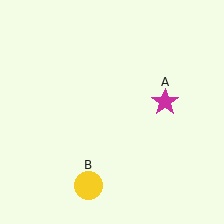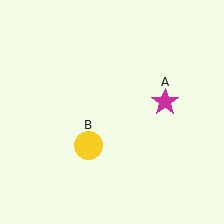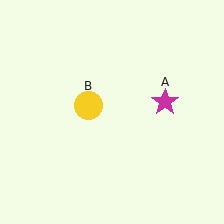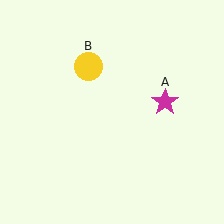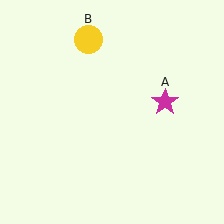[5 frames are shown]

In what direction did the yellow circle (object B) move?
The yellow circle (object B) moved up.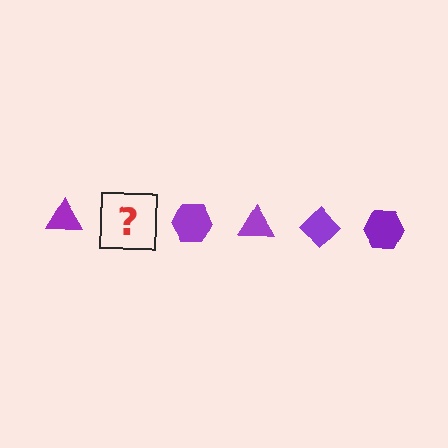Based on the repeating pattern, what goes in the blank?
The blank should be a purple diamond.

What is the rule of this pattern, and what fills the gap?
The rule is that the pattern cycles through triangle, diamond, hexagon shapes in purple. The gap should be filled with a purple diamond.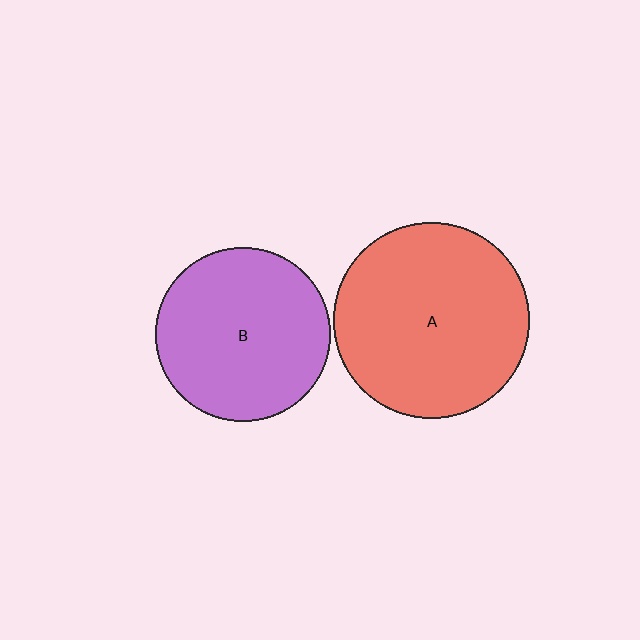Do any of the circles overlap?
No, none of the circles overlap.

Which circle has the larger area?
Circle A (red).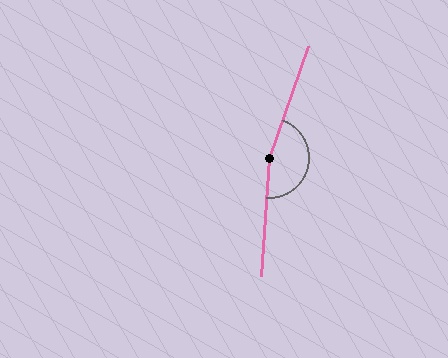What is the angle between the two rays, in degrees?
Approximately 164 degrees.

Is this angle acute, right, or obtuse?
It is obtuse.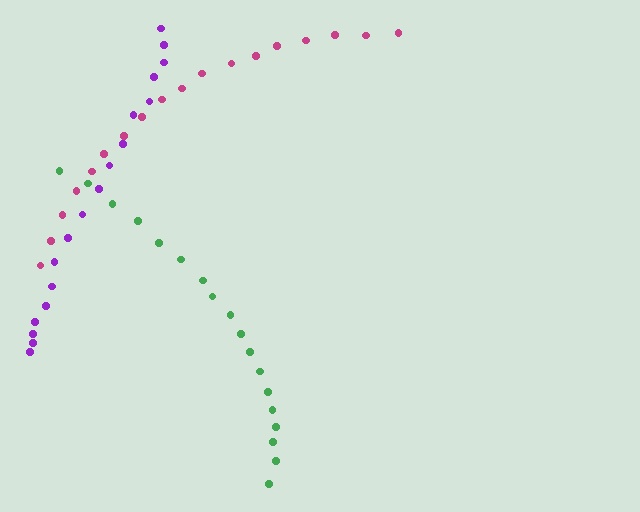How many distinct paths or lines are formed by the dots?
There are 3 distinct paths.